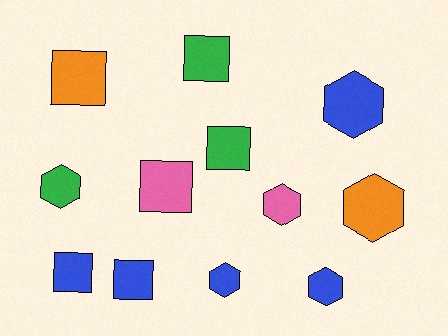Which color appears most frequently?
Blue, with 5 objects.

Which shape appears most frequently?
Square, with 6 objects.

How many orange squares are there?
There is 1 orange square.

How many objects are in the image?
There are 12 objects.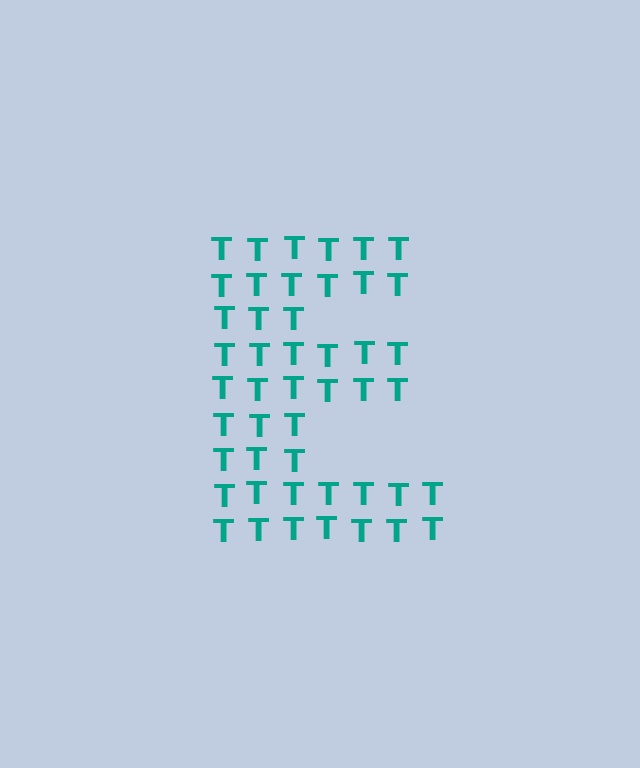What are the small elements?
The small elements are letter T's.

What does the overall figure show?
The overall figure shows the letter E.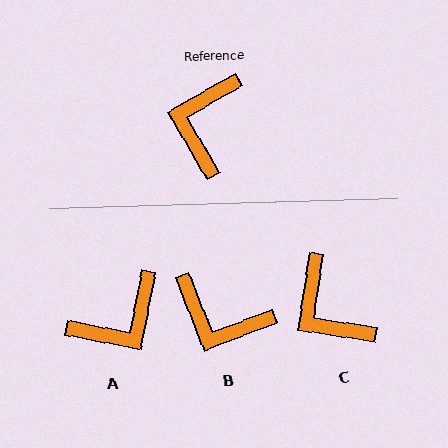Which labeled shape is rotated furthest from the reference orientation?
A, about 139 degrees away.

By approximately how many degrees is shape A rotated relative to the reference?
Approximately 139 degrees counter-clockwise.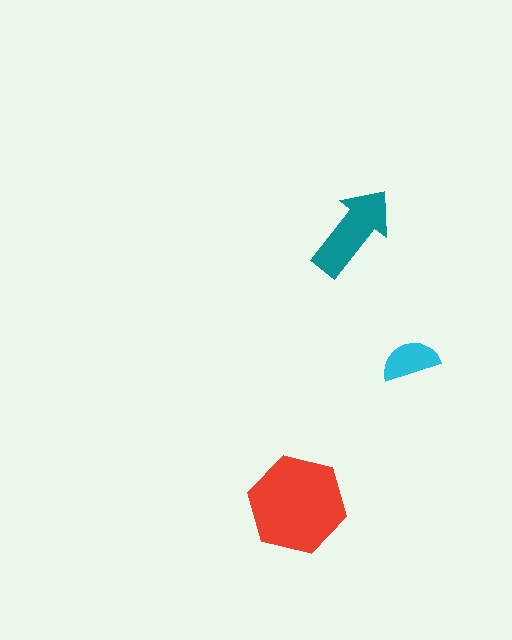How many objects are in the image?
There are 3 objects in the image.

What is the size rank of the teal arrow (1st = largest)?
2nd.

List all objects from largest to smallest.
The red hexagon, the teal arrow, the cyan semicircle.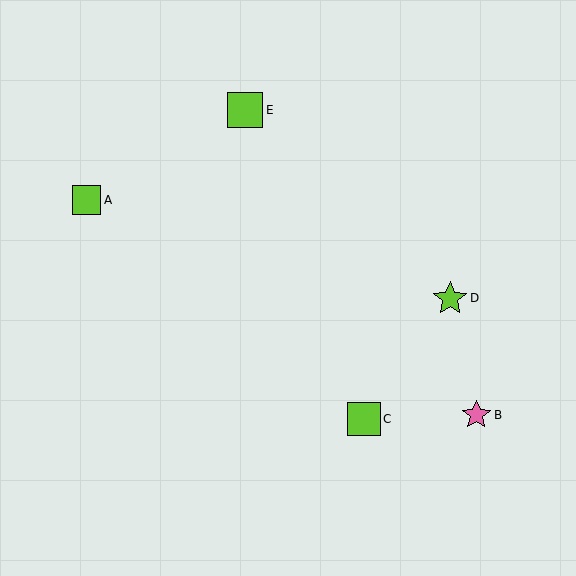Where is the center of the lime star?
The center of the lime star is at (450, 298).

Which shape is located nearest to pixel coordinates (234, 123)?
The lime square (labeled E) at (245, 110) is nearest to that location.